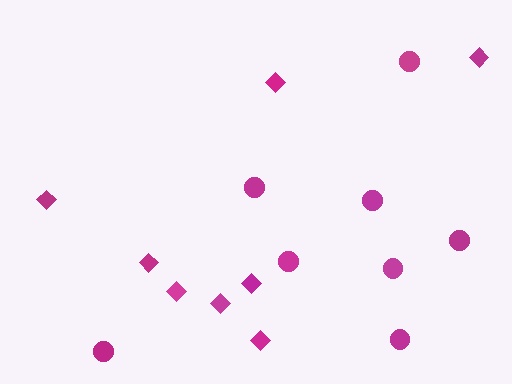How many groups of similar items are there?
There are 2 groups: one group of circles (8) and one group of diamonds (8).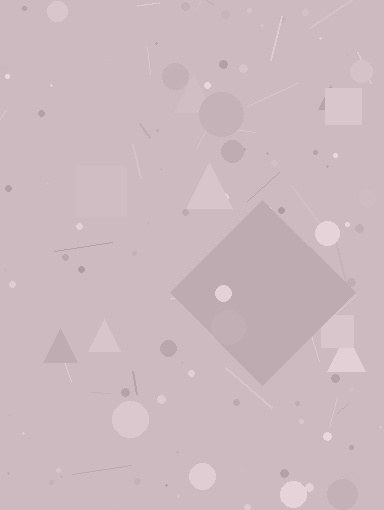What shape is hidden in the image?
A diamond is hidden in the image.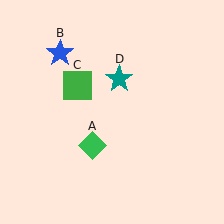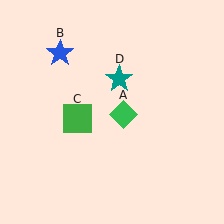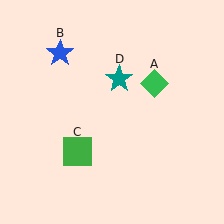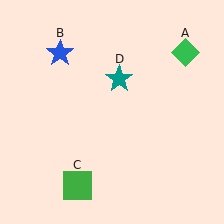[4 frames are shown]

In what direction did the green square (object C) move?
The green square (object C) moved down.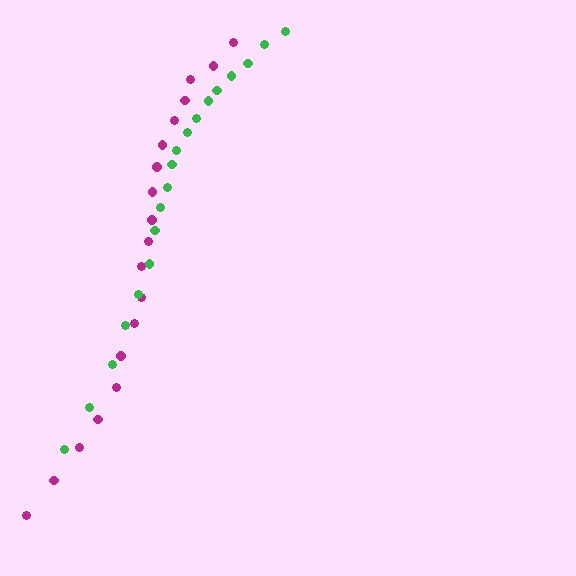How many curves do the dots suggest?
There are 2 distinct paths.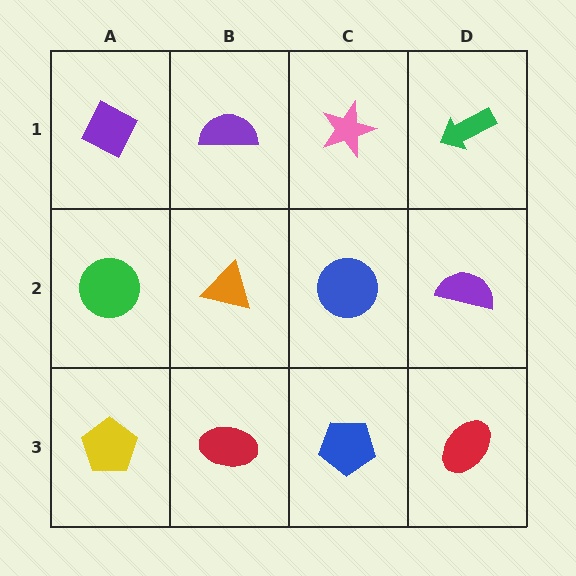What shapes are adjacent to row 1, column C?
A blue circle (row 2, column C), a purple semicircle (row 1, column B), a green arrow (row 1, column D).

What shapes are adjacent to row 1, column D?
A purple semicircle (row 2, column D), a pink star (row 1, column C).